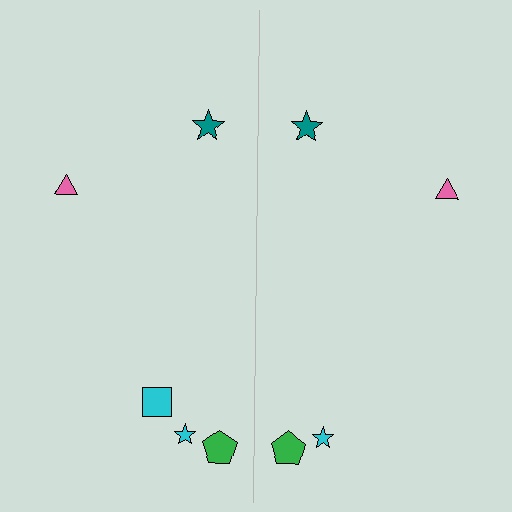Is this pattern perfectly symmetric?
No, the pattern is not perfectly symmetric. A cyan square is missing from the right side.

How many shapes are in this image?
There are 9 shapes in this image.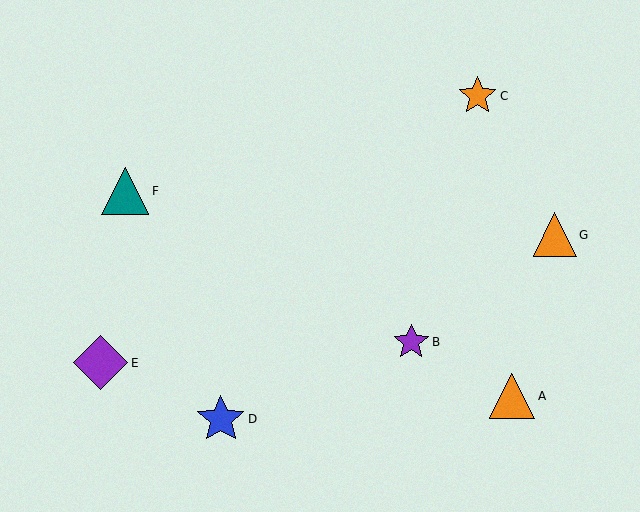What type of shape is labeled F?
Shape F is a teal triangle.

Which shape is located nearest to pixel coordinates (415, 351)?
The purple star (labeled B) at (411, 342) is nearest to that location.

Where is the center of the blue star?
The center of the blue star is at (221, 419).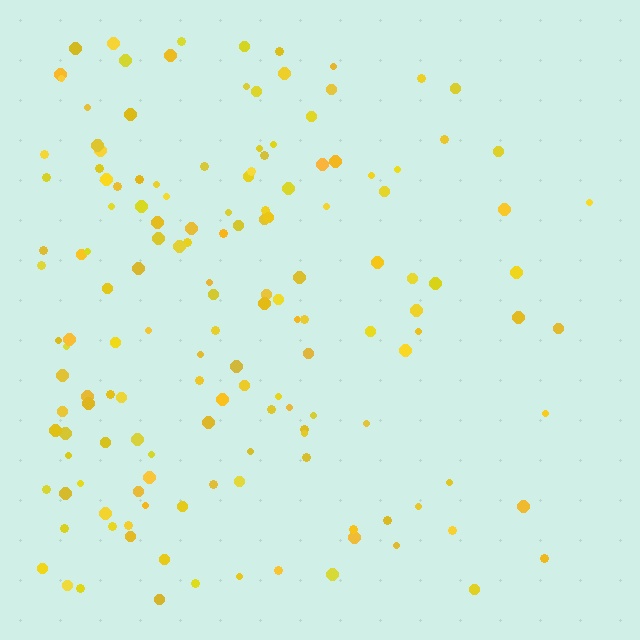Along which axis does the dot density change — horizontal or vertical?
Horizontal.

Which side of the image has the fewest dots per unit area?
The right.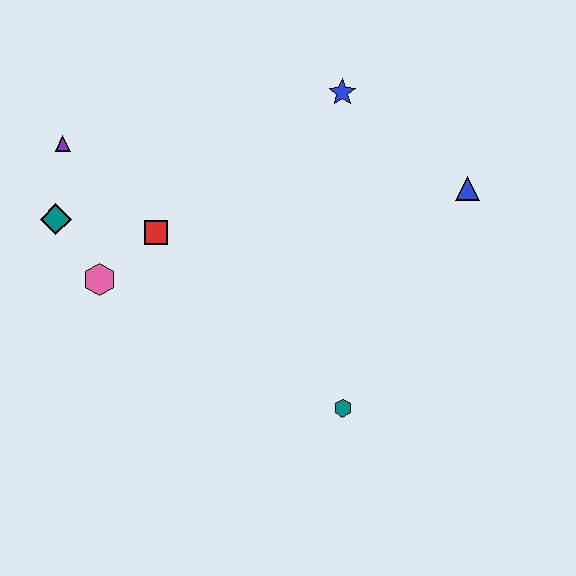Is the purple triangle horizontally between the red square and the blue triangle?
No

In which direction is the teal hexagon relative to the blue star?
The teal hexagon is below the blue star.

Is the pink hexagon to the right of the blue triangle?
No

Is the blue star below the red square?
No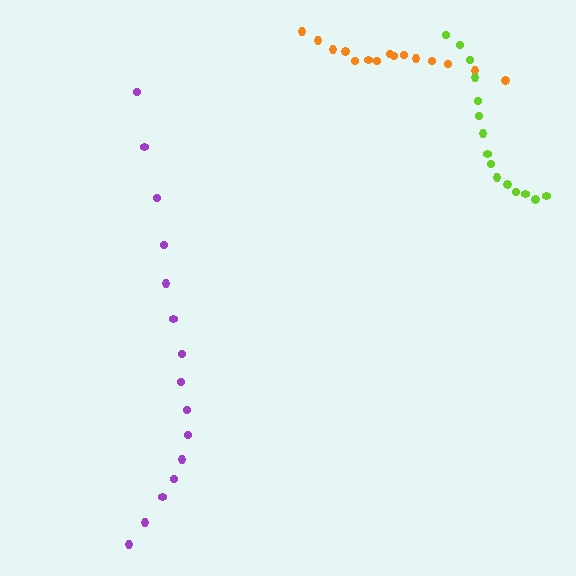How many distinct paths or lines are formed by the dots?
There are 3 distinct paths.